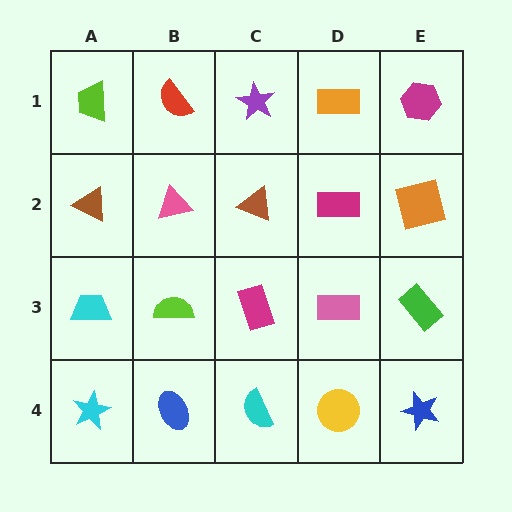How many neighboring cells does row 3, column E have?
3.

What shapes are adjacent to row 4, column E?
A green rectangle (row 3, column E), a yellow circle (row 4, column D).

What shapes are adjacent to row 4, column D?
A pink rectangle (row 3, column D), a cyan semicircle (row 4, column C), a blue star (row 4, column E).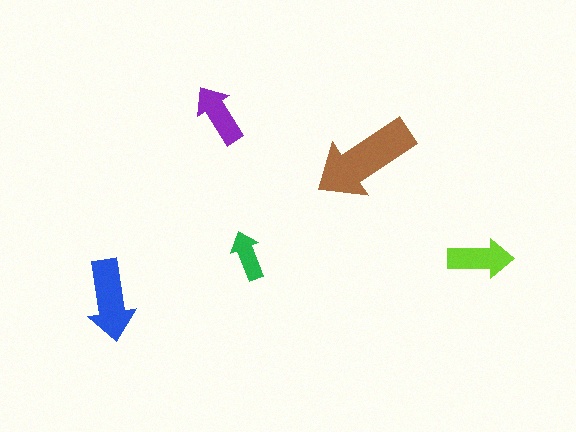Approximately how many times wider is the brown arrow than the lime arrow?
About 1.5 times wider.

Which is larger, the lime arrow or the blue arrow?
The blue one.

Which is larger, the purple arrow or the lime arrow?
The lime one.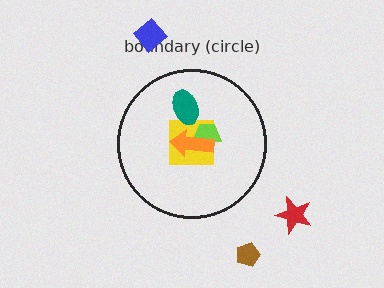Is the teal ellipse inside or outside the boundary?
Inside.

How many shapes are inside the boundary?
4 inside, 3 outside.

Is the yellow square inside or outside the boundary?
Inside.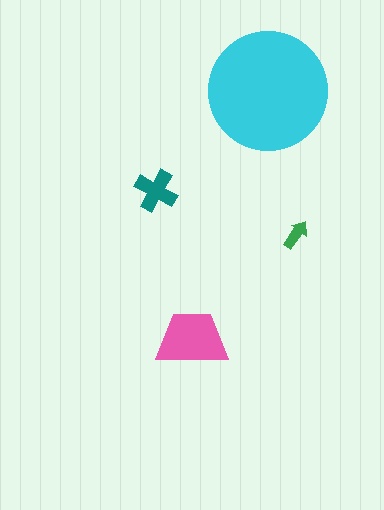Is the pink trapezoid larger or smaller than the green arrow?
Larger.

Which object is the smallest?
The green arrow.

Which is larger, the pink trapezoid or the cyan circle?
The cyan circle.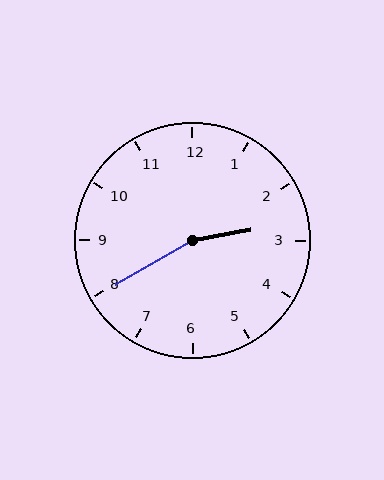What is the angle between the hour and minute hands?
Approximately 160 degrees.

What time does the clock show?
2:40.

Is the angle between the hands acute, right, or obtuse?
It is obtuse.